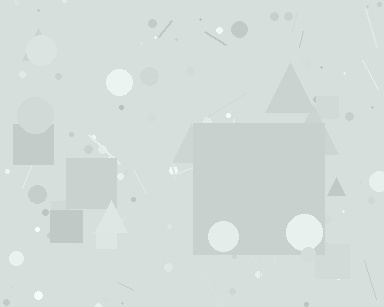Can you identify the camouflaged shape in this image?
The camouflaged shape is a square.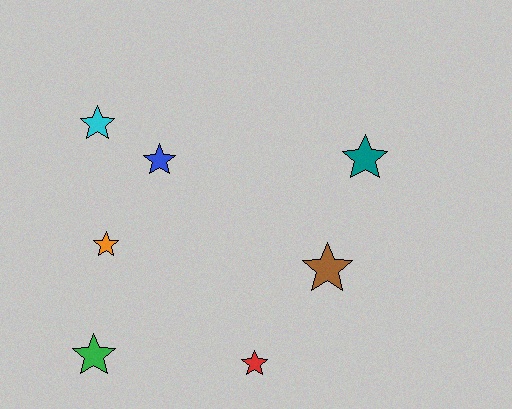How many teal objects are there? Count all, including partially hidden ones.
There is 1 teal object.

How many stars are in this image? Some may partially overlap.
There are 7 stars.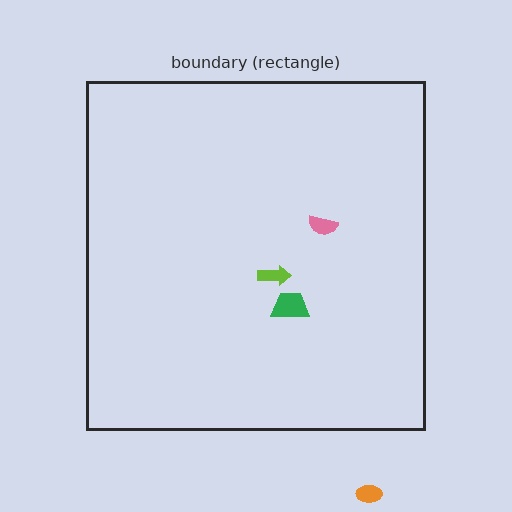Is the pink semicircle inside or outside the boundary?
Inside.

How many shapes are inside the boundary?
3 inside, 1 outside.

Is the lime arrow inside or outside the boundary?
Inside.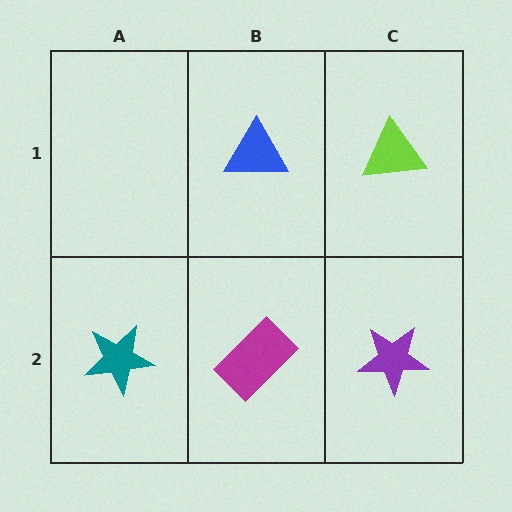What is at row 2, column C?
A purple star.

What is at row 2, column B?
A magenta rectangle.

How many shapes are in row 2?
3 shapes.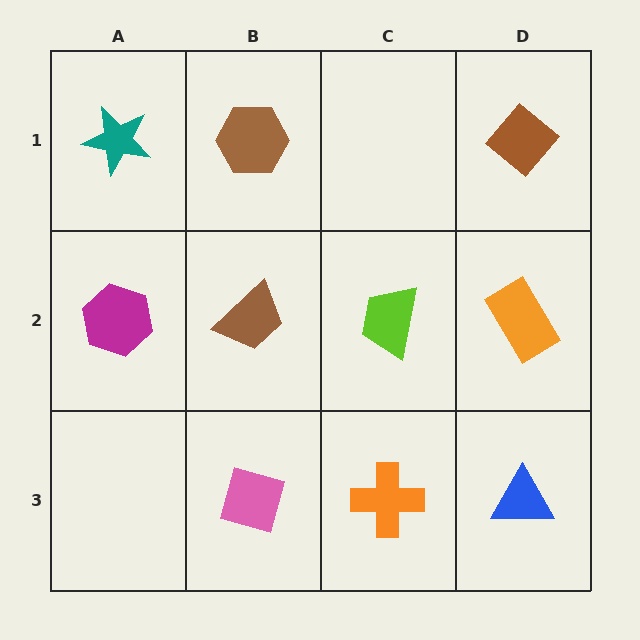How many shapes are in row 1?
3 shapes.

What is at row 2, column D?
An orange rectangle.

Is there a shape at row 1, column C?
No, that cell is empty.